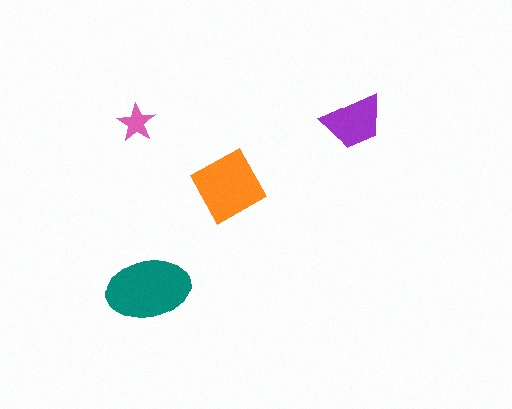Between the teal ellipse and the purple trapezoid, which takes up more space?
The teal ellipse.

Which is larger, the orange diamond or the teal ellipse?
The teal ellipse.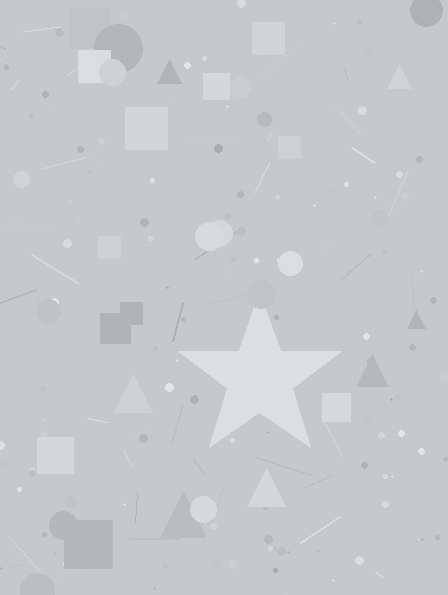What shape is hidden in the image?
A star is hidden in the image.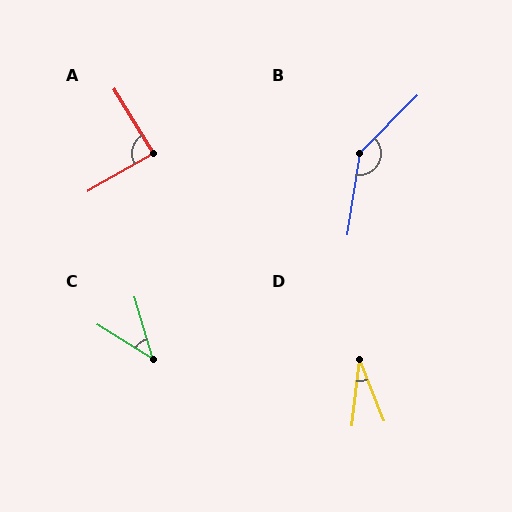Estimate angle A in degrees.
Approximately 89 degrees.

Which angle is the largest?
B, at approximately 144 degrees.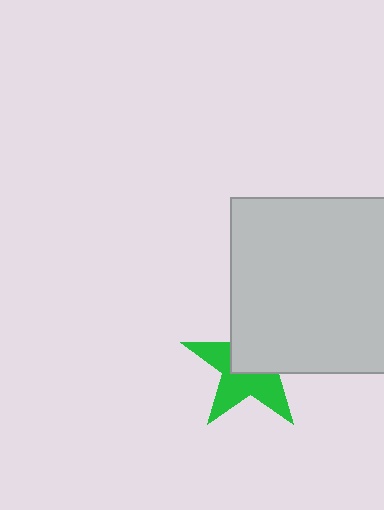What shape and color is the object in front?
The object in front is a light gray square.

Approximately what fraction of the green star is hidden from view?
Roughly 49% of the green star is hidden behind the light gray square.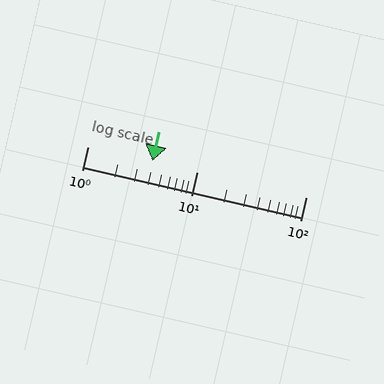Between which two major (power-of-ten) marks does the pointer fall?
The pointer is between 1 and 10.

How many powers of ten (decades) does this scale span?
The scale spans 2 decades, from 1 to 100.